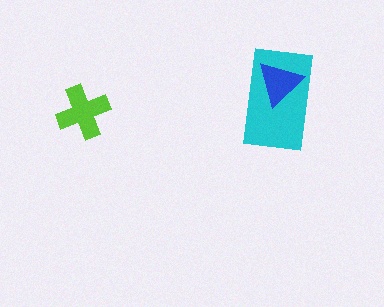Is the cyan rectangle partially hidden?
Yes, it is partially covered by another shape.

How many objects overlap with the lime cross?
0 objects overlap with the lime cross.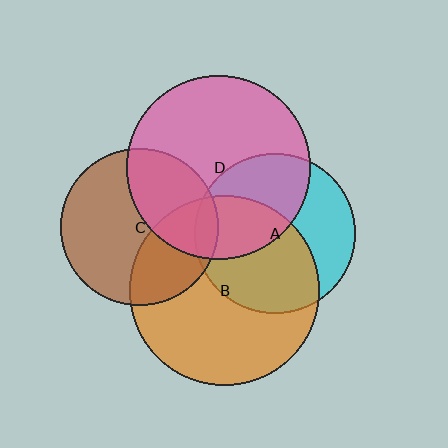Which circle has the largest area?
Circle B (orange).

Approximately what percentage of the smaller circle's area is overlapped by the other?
Approximately 35%.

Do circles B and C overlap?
Yes.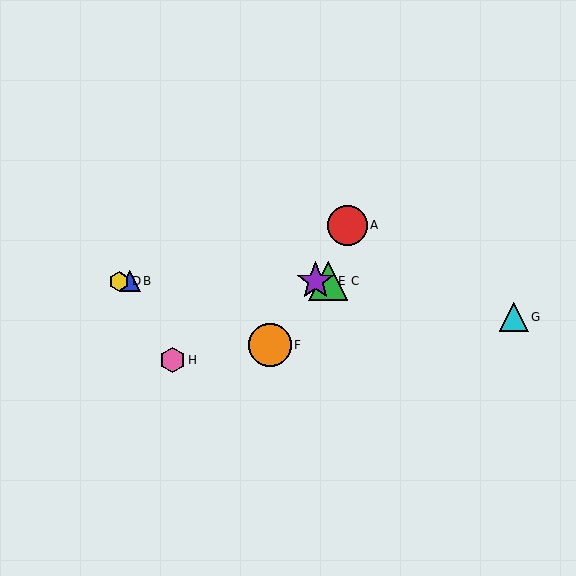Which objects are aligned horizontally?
Objects B, C, D, E are aligned horizontally.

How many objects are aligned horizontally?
4 objects (B, C, D, E) are aligned horizontally.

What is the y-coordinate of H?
Object H is at y≈360.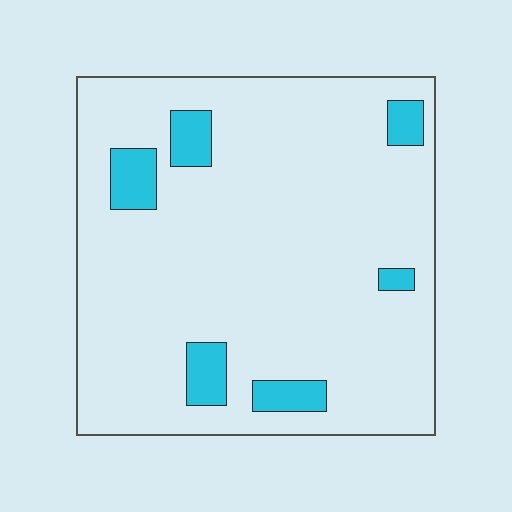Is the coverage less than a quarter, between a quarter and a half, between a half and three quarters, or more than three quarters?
Less than a quarter.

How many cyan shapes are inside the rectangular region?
6.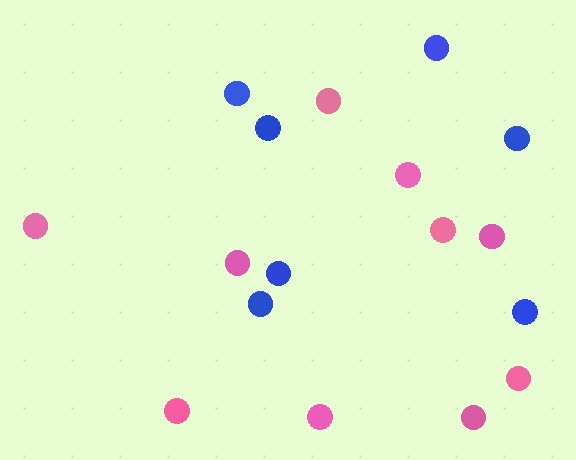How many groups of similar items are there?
There are 2 groups: one group of blue circles (7) and one group of pink circles (10).